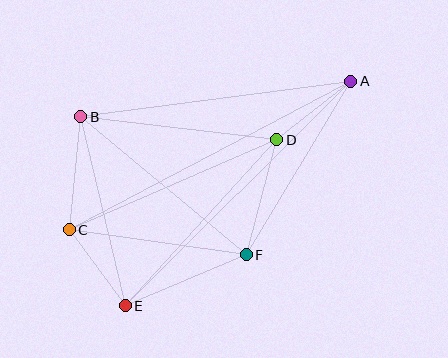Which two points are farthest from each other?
Points A and C are farthest from each other.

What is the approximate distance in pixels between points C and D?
The distance between C and D is approximately 226 pixels.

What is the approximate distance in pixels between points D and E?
The distance between D and E is approximately 225 pixels.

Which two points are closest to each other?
Points A and D are closest to each other.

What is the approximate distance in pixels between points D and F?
The distance between D and F is approximately 119 pixels.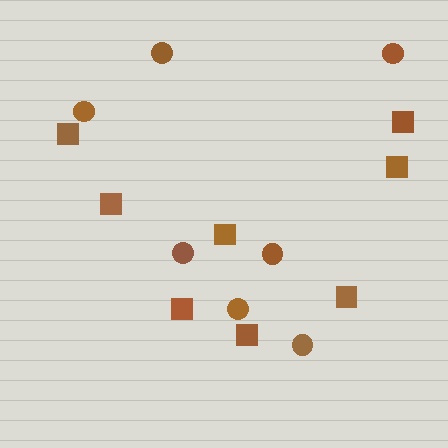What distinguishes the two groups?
There are 2 groups: one group of circles (7) and one group of squares (8).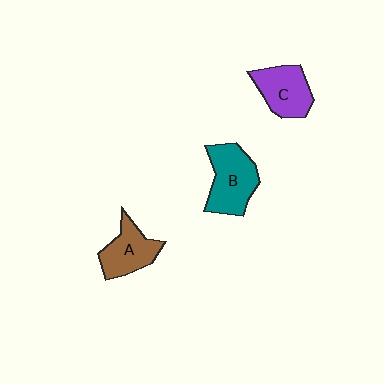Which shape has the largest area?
Shape B (teal).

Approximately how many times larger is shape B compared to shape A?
Approximately 1.3 times.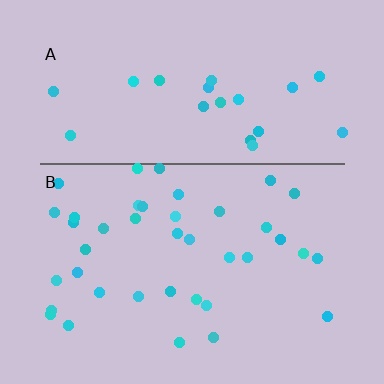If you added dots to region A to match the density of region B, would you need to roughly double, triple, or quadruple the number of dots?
Approximately double.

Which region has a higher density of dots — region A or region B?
B (the bottom).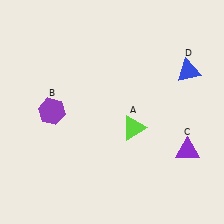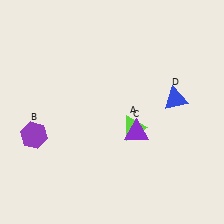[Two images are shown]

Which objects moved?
The objects that moved are: the purple hexagon (B), the purple triangle (C), the blue triangle (D).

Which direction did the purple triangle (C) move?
The purple triangle (C) moved left.